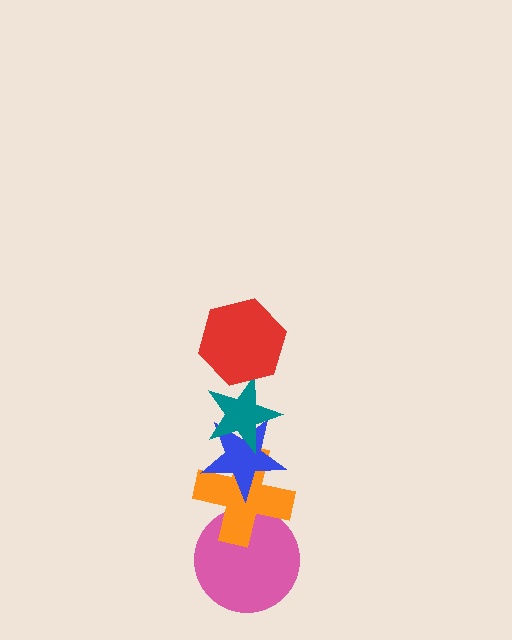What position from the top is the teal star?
The teal star is 2nd from the top.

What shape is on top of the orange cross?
The blue star is on top of the orange cross.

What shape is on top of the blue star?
The teal star is on top of the blue star.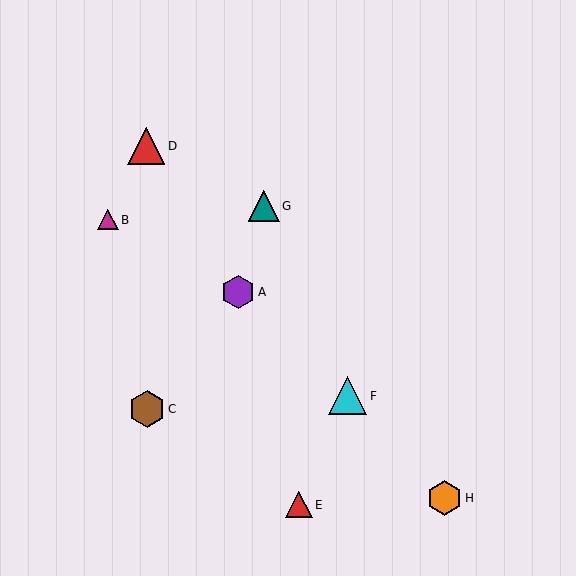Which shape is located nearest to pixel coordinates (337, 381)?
The cyan triangle (labeled F) at (347, 396) is nearest to that location.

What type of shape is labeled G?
Shape G is a teal triangle.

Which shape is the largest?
The cyan triangle (labeled F) is the largest.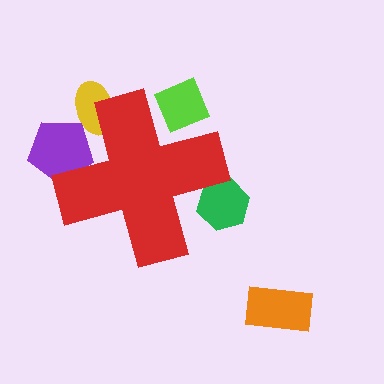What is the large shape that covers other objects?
A red cross.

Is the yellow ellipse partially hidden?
Yes, the yellow ellipse is partially hidden behind the red cross.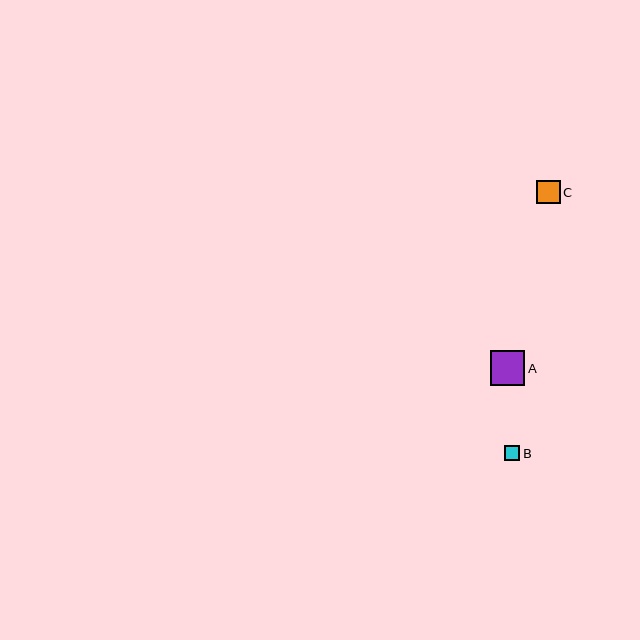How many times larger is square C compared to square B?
Square C is approximately 1.5 times the size of square B.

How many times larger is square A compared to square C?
Square A is approximately 1.5 times the size of square C.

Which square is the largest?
Square A is the largest with a size of approximately 34 pixels.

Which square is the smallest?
Square B is the smallest with a size of approximately 16 pixels.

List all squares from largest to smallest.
From largest to smallest: A, C, B.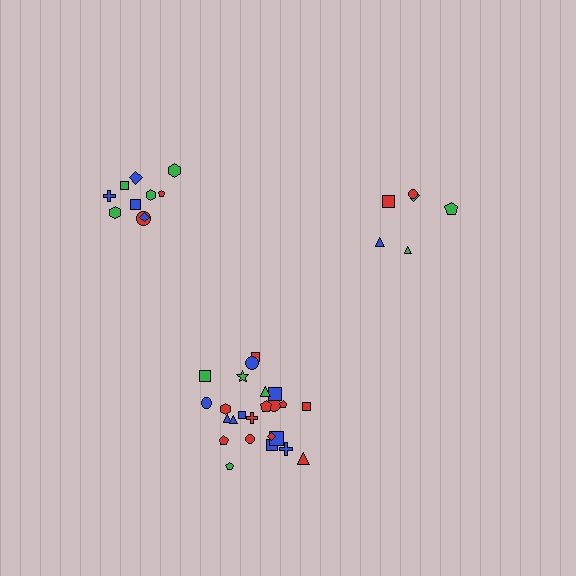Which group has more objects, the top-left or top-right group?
The top-left group.